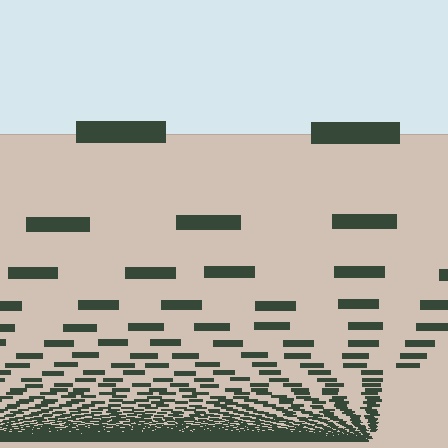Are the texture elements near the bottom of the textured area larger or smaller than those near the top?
Smaller. The gradient is inverted — elements near the bottom are smaller and denser.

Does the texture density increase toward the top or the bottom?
Density increases toward the bottom.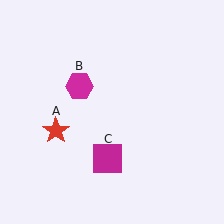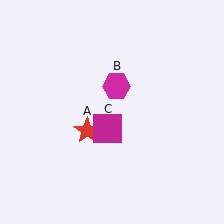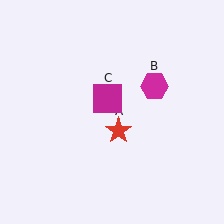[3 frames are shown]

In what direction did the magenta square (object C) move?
The magenta square (object C) moved up.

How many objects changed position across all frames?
3 objects changed position: red star (object A), magenta hexagon (object B), magenta square (object C).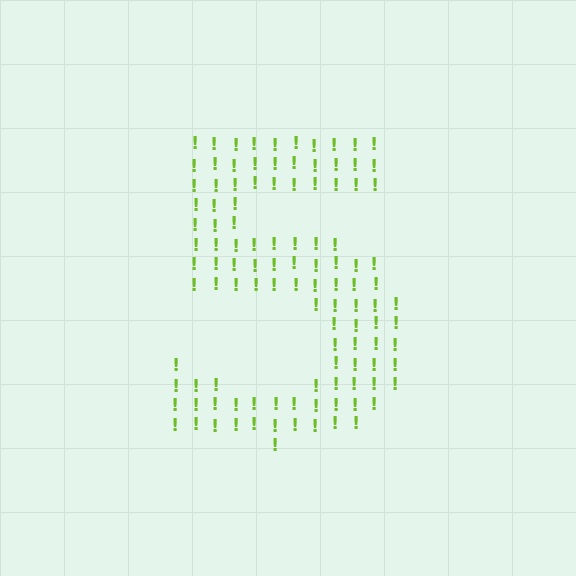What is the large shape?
The large shape is the digit 5.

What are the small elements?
The small elements are exclamation marks.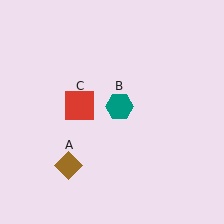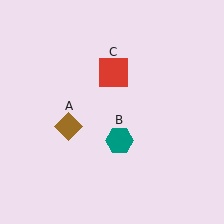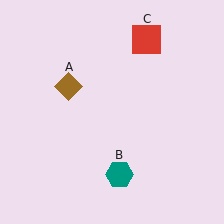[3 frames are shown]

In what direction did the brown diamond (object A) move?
The brown diamond (object A) moved up.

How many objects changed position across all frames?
3 objects changed position: brown diamond (object A), teal hexagon (object B), red square (object C).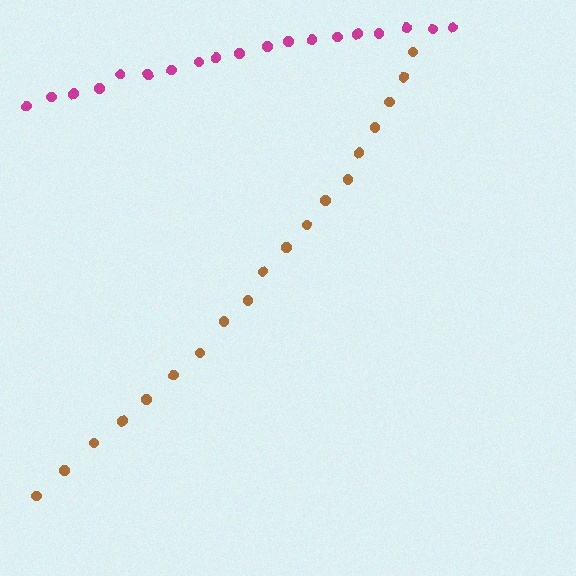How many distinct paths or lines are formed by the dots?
There are 2 distinct paths.